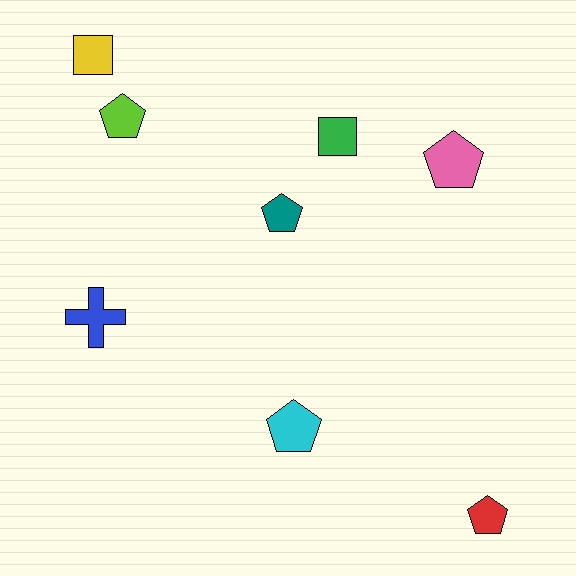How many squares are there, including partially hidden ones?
There are 2 squares.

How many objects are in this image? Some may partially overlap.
There are 8 objects.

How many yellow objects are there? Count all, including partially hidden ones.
There is 1 yellow object.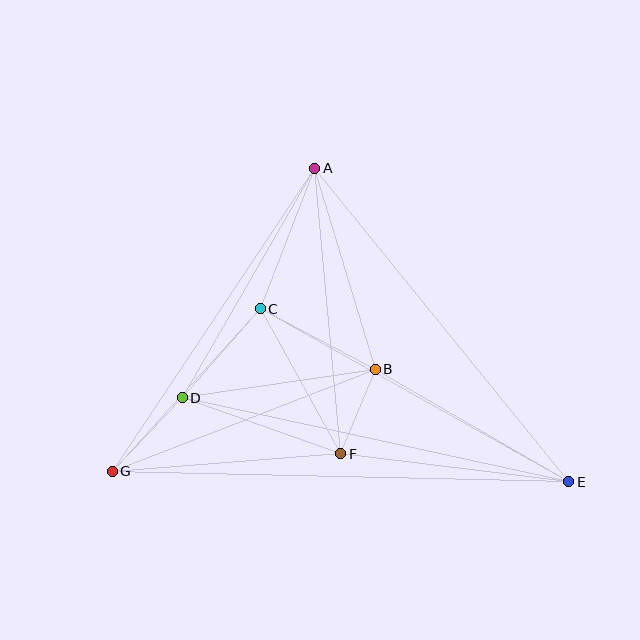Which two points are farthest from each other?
Points E and G are farthest from each other.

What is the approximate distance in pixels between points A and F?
The distance between A and F is approximately 287 pixels.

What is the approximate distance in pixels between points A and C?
The distance between A and C is approximately 151 pixels.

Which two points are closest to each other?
Points B and F are closest to each other.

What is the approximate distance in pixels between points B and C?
The distance between B and C is approximately 130 pixels.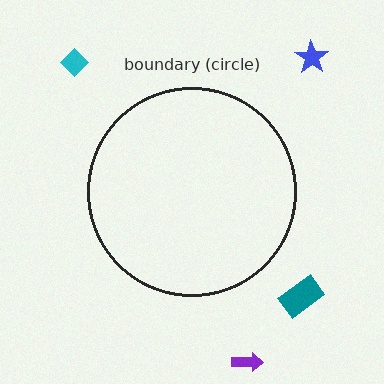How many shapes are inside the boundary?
0 inside, 4 outside.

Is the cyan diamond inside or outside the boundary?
Outside.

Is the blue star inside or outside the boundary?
Outside.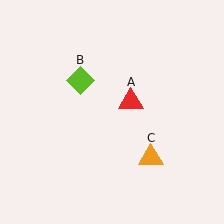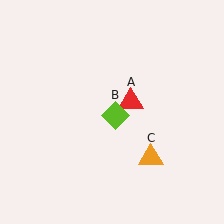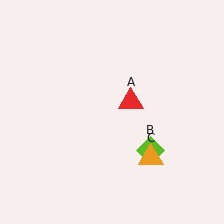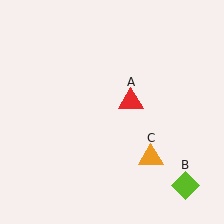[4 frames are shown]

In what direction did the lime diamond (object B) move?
The lime diamond (object B) moved down and to the right.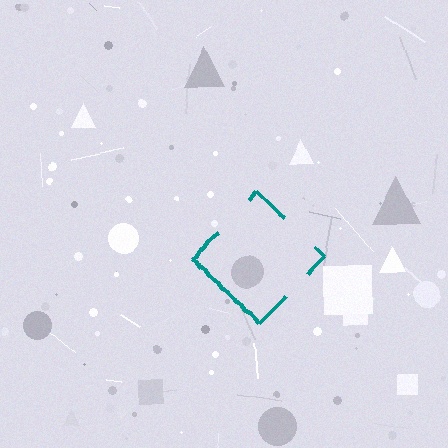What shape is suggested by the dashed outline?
The dashed outline suggests a diamond.